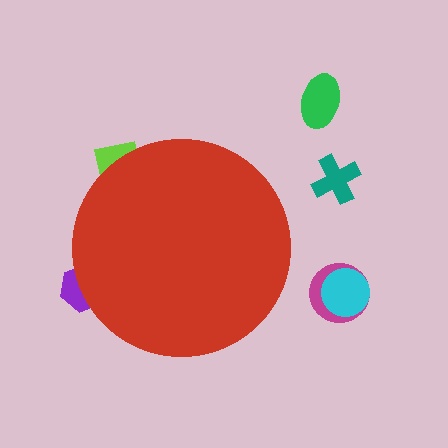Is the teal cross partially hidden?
No, the teal cross is fully visible.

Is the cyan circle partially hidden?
No, the cyan circle is fully visible.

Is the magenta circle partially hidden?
No, the magenta circle is fully visible.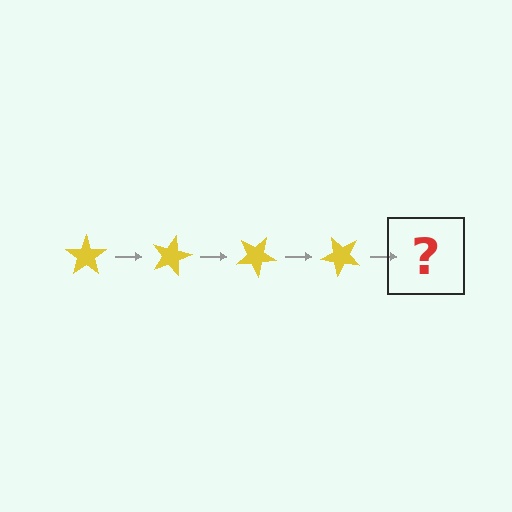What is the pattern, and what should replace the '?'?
The pattern is that the star rotates 15 degrees each step. The '?' should be a yellow star rotated 60 degrees.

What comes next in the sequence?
The next element should be a yellow star rotated 60 degrees.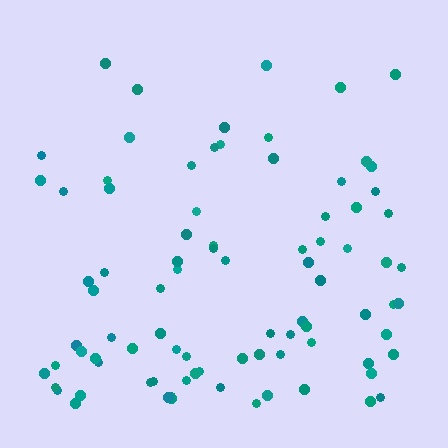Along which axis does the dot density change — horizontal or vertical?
Vertical.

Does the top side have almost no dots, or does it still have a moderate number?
Still a moderate number, just noticeably fewer than the bottom.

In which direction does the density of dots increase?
From top to bottom, with the bottom side densest.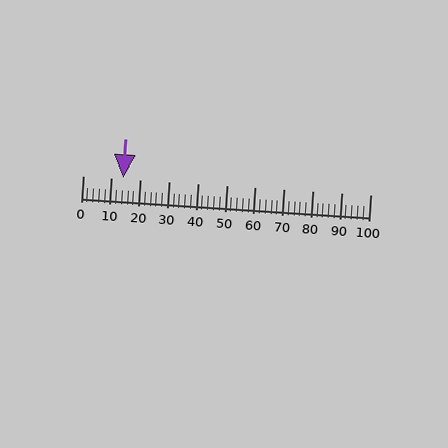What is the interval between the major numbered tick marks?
The major tick marks are spaced 10 units apart.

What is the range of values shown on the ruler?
The ruler shows values from 0 to 100.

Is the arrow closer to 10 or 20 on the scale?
The arrow is closer to 10.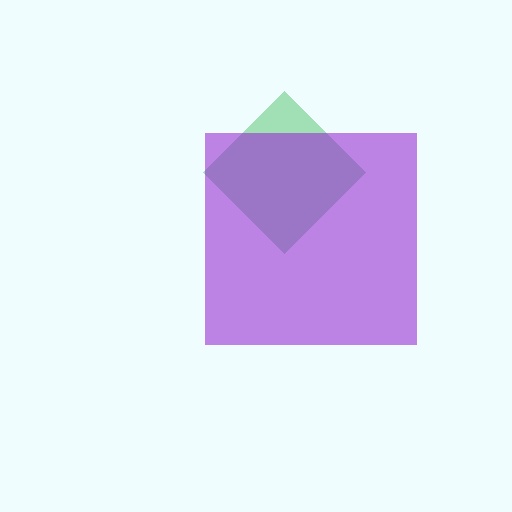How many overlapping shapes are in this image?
There are 2 overlapping shapes in the image.